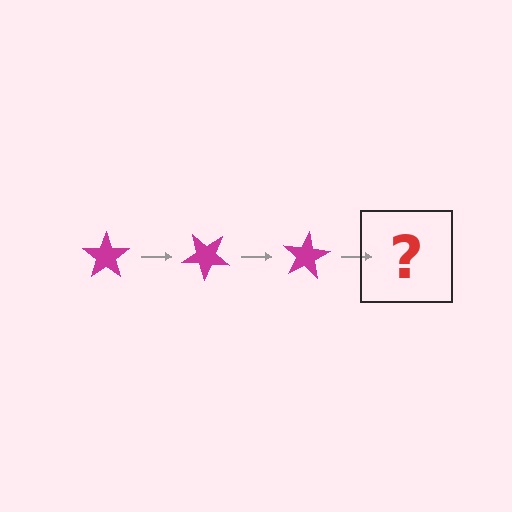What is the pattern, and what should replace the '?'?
The pattern is that the star rotates 40 degrees each step. The '?' should be a magenta star rotated 120 degrees.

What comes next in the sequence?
The next element should be a magenta star rotated 120 degrees.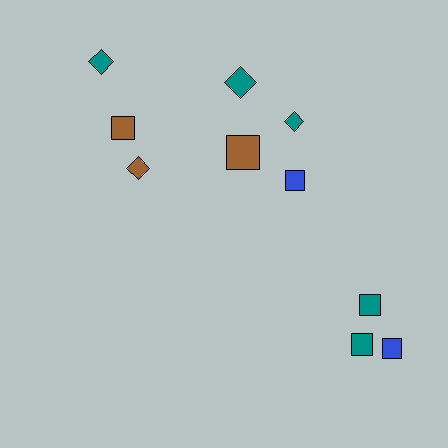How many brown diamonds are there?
There is 1 brown diamond.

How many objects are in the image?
There are 10 objects.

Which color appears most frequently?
Teal, with 5 objects.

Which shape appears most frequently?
Square, with 6 objects.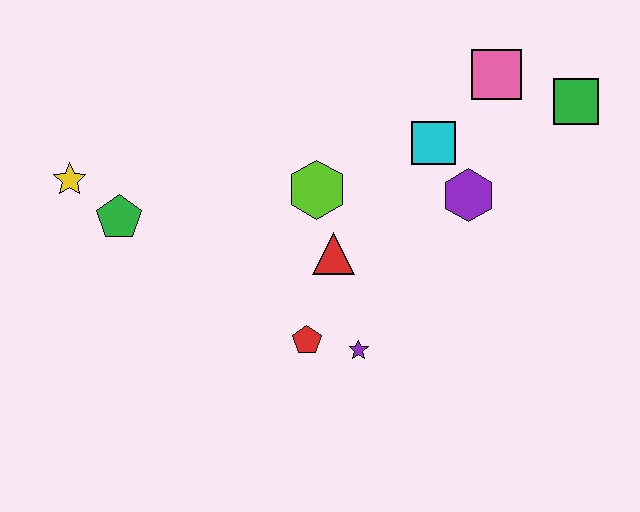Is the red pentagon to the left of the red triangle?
Yes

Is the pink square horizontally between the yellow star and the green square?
Yes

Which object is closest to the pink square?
The green square is closest to the pink square.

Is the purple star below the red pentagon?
Yes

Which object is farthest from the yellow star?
The green square is farthest from the yellow star.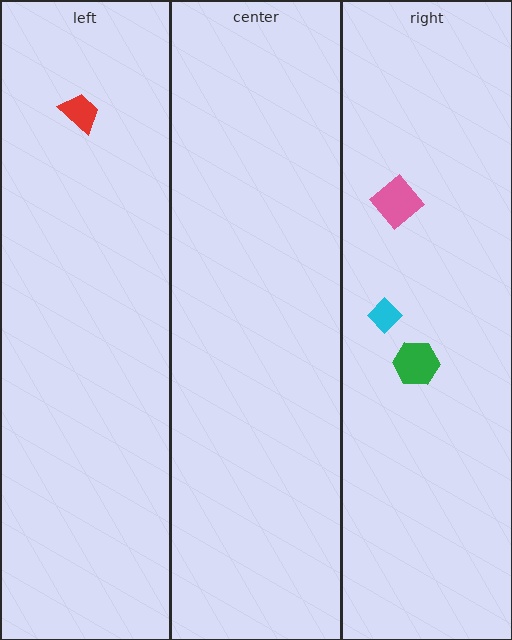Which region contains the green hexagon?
The right region.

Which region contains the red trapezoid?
The left region.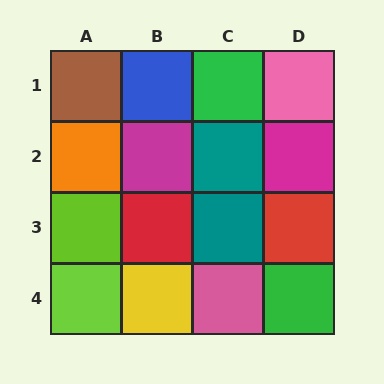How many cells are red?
2 cells are red.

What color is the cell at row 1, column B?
Blue.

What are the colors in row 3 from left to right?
Lime, red, teal, red.